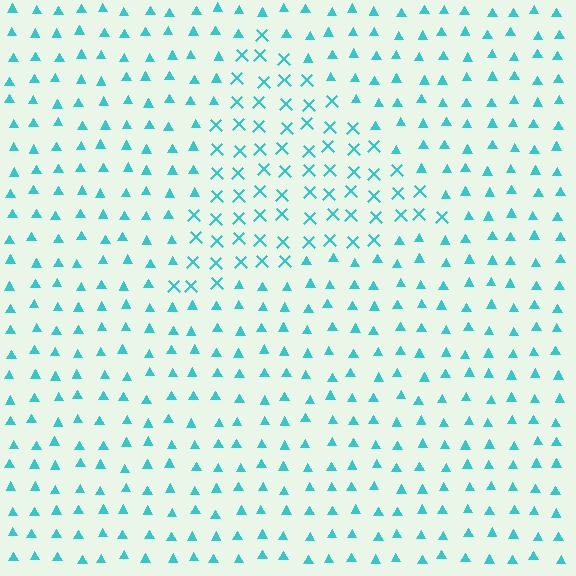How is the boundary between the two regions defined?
The boundary is defined by a change in element shape: X marks inside vs. triangles outside. All elements share the same color and spacing.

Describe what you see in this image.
The image is filled with small cyan elements arranged in a uniform grid. A triangle-shaped region contains X marks, while the surrounding area contains triangles. The boundary is defined purely by the change in element shape.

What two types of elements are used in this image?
The image uses X marks inside the triangle region and triangles outside it.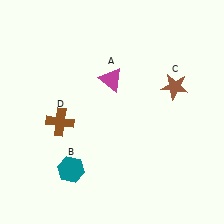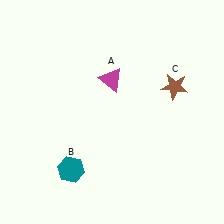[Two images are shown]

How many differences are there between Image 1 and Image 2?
There is 1 difference between the two images.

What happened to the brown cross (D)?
The brown cross (D) was removed in Image 2. It was in the bottom-left area of Image 1.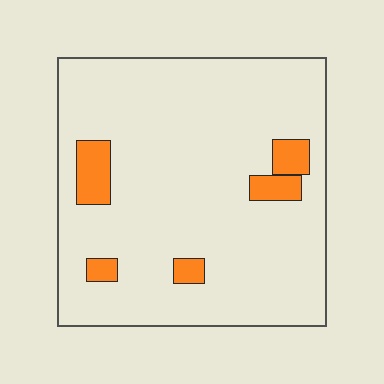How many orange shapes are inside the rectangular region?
5.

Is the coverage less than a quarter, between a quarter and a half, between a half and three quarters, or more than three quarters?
Less than a quarter.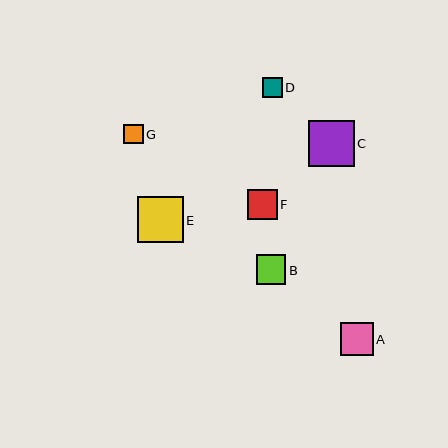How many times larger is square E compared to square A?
Square E is approximately 1.4 times the size of square A.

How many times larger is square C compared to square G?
Square C is approximately 2.4 times the size of square G.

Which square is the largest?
Square C is the largest with a size of approximately 46 pixels.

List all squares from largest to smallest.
From largest to smallest: C, E, A, F, B, D, G.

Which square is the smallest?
Square G is the smallest with a size of approximately 19 pixels.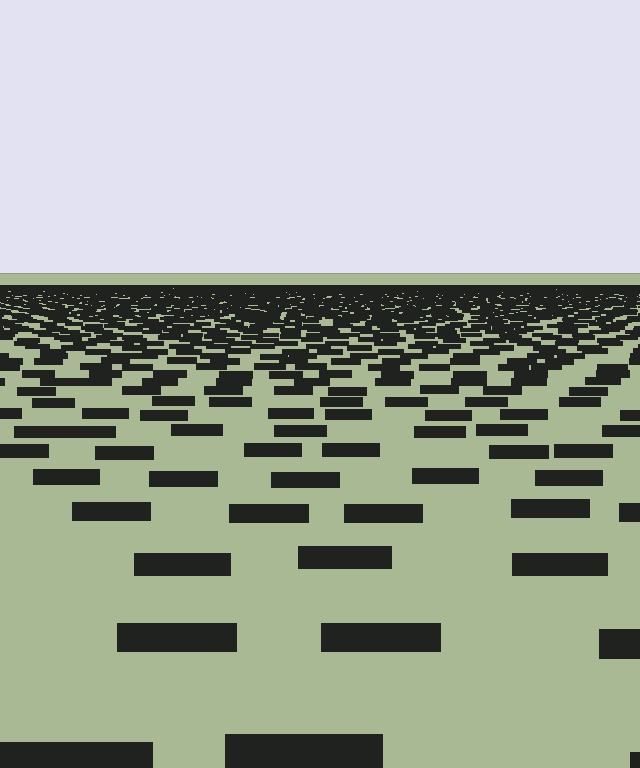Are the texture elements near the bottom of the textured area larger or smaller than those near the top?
Larger. Near the bottom, elements are closer to the viewer and appear at a bigger on-screen size.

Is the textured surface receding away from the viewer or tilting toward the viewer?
The surface is receding away from the viewer. Texture elements get smaller and denser toward the top.